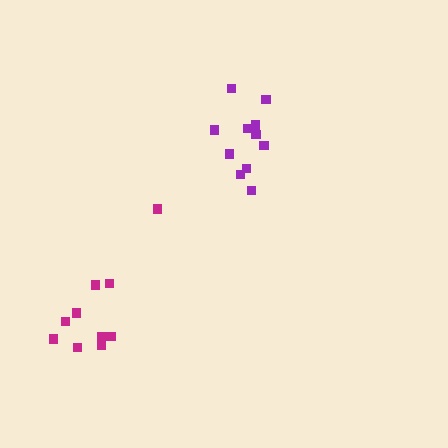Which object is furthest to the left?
The magenta cluster is leftmost.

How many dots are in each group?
Group 1: 11 dots, Group 2: 10 dots (21 total).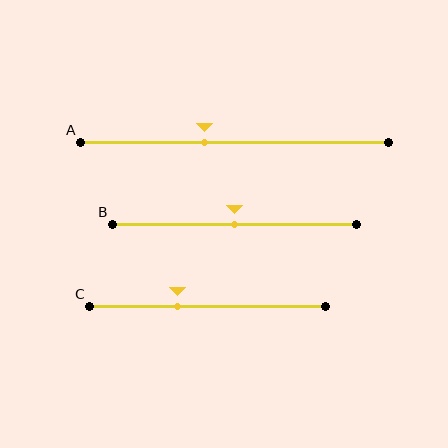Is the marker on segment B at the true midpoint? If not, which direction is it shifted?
Yes, the marker on segment B is at the true midpoint.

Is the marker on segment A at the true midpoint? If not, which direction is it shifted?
No, the marker on segment A is shifted to the left by about 10% of the segment length.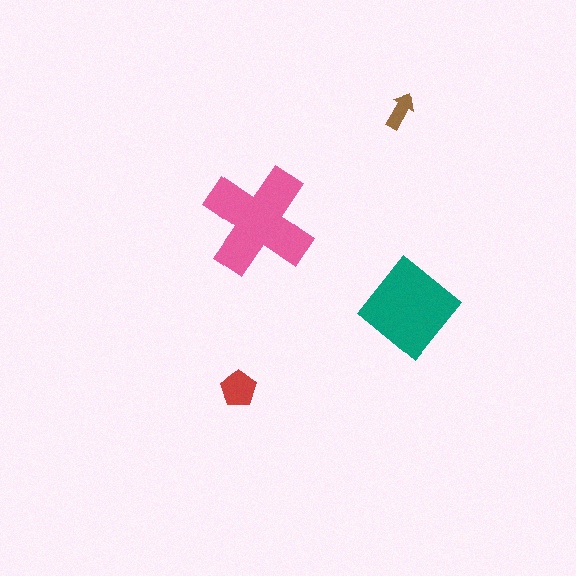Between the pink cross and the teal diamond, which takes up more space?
The pink cross.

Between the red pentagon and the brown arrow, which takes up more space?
The red pentagon.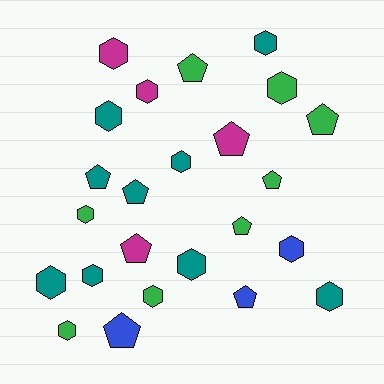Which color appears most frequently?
Teal, with 9 objects.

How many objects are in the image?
There are 24 objects.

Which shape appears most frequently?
Hexagon, with 14 objects.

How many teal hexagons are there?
There are 7 teal hexagons.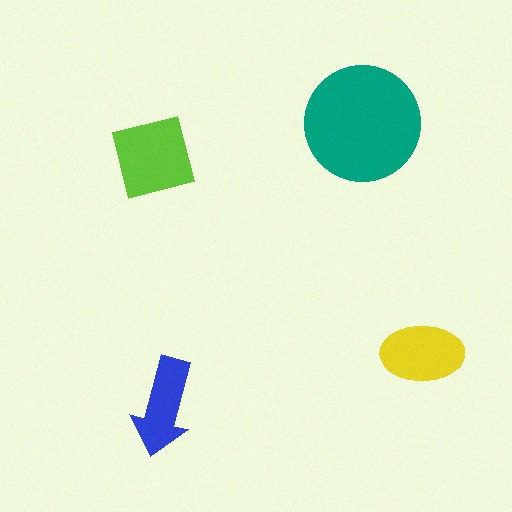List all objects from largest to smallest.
The teal circle, the lime square, the yellow ellipse, the blue arrow.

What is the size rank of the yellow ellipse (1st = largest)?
3rd.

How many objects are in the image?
There are 4 objects in the image.